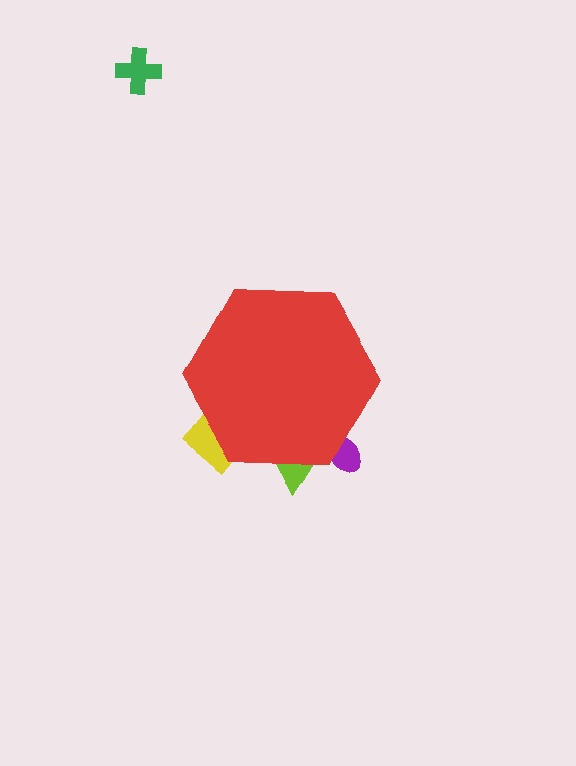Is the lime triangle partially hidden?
Yes, the lime triangle is partially hidden behind the red hexagon.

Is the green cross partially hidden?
No, the green cross is fully visible.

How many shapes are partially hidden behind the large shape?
3 shapes are partially hidden.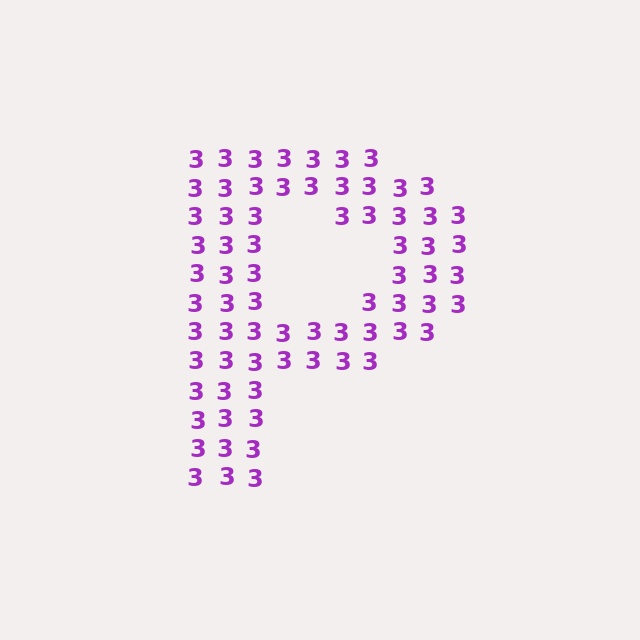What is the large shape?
The large shape is the letter P.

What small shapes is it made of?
It is made of small digit 3's.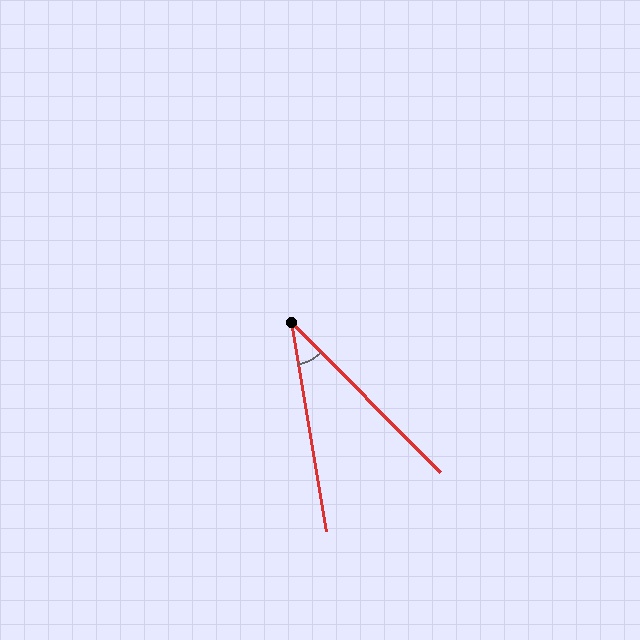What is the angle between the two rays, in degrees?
Approximately 35 degrees.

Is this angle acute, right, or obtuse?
It is acute.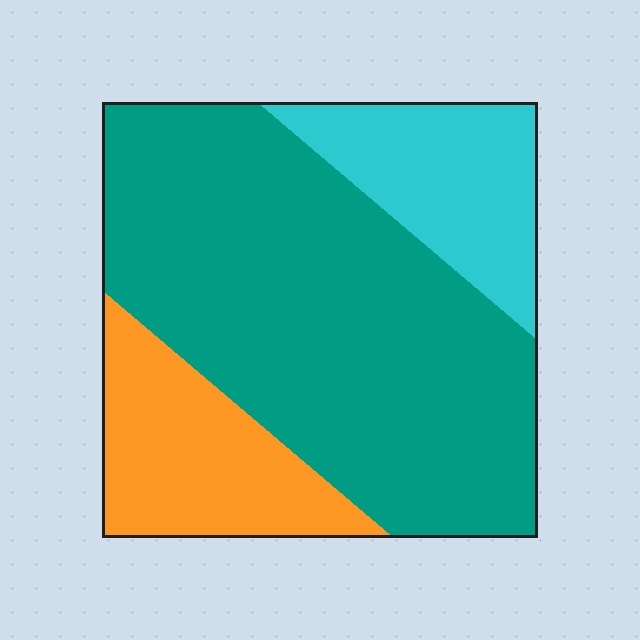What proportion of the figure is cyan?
Cyan covers roughly 20% of the figure.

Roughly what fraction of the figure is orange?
Orange takes up about one fifth (1/5) of the figure.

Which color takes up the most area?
Teal, at roughly 65%.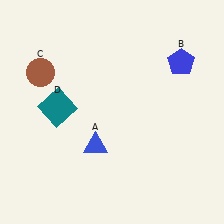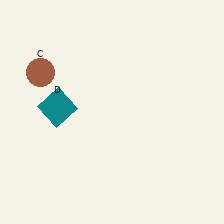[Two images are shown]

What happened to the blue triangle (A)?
The blue triangle (A) was removed in Image 2. It was in the bottom-left area of Image 1.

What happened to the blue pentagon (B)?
The blue pentagon (B) was removed in Image 2. It was in the top-right area of Image 1.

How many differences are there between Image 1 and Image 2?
There are 2 differences between the two images.